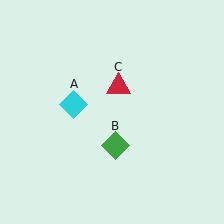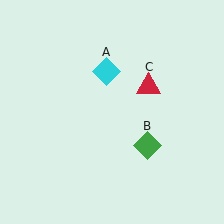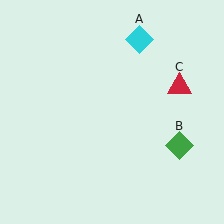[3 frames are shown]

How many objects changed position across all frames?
3 objects changed position: cyan diamond (object A), green diamond (object B), red triangle (object C).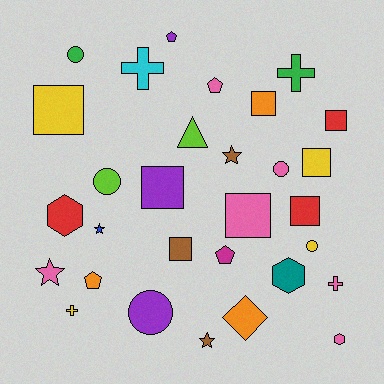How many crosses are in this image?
There are 4 crosses.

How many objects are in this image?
There are 30 objects.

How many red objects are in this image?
There are 3 red objects.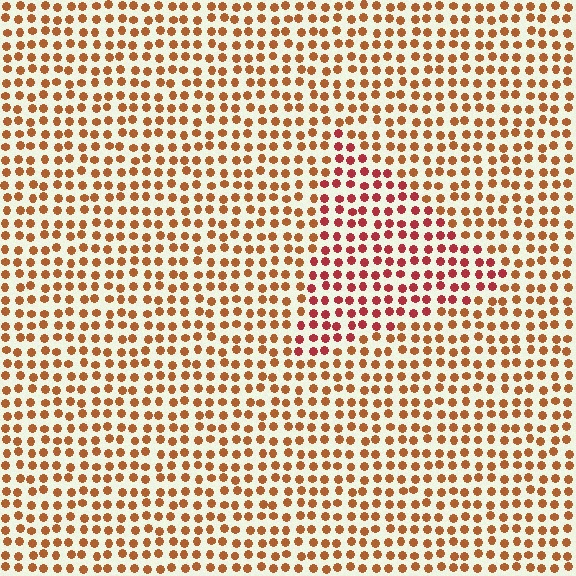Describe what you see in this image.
The image is filled with small brown elements in a uniform arrangement. A triangle-shaped region is visible where the elements are tinted to a slightly different hue, forming a subtle color boundary.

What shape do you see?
I see a triangle.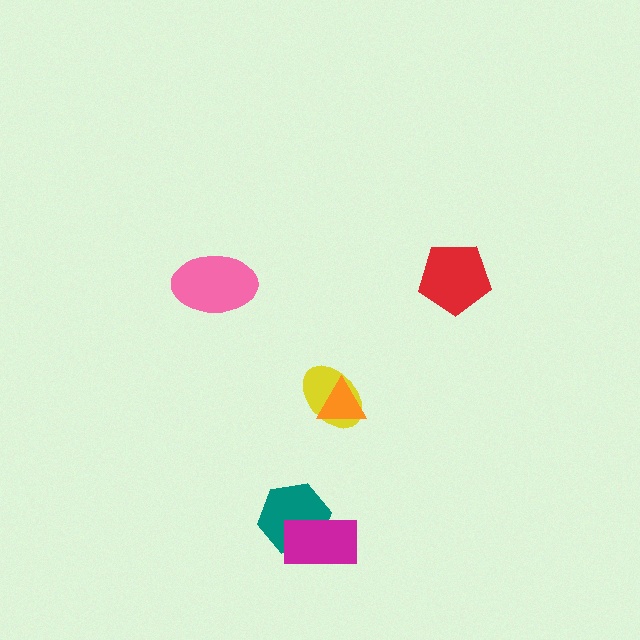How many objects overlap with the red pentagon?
0 objects overlap with the red pentagon.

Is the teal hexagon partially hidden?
Yes, it is partially covered by another shape.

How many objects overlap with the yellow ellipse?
1 object overlaps with the yellow ellipse.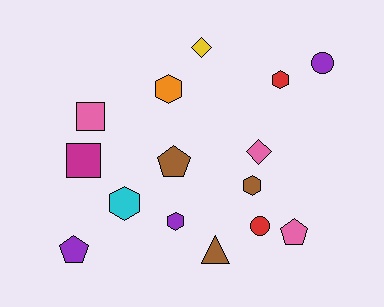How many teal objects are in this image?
There are no teal objects.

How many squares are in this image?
There are 2 squares.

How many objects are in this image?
There are 15 objects.